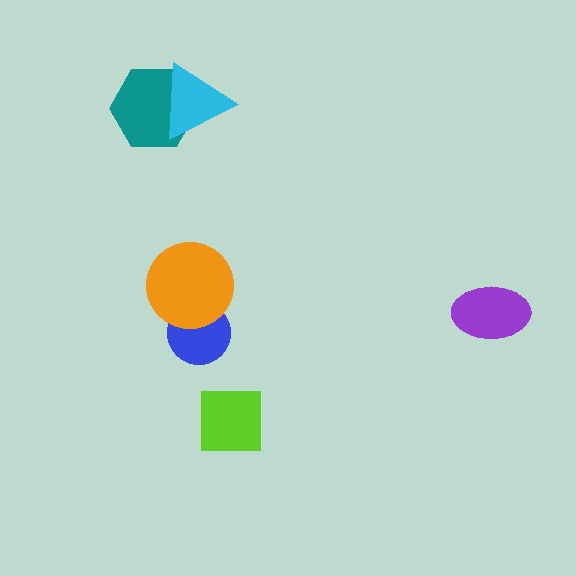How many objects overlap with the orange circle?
1 object overlaps with the orange circle.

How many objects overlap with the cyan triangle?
1 object overlaps with the cyan triangle.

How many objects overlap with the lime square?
0 objects overlap with the lime square.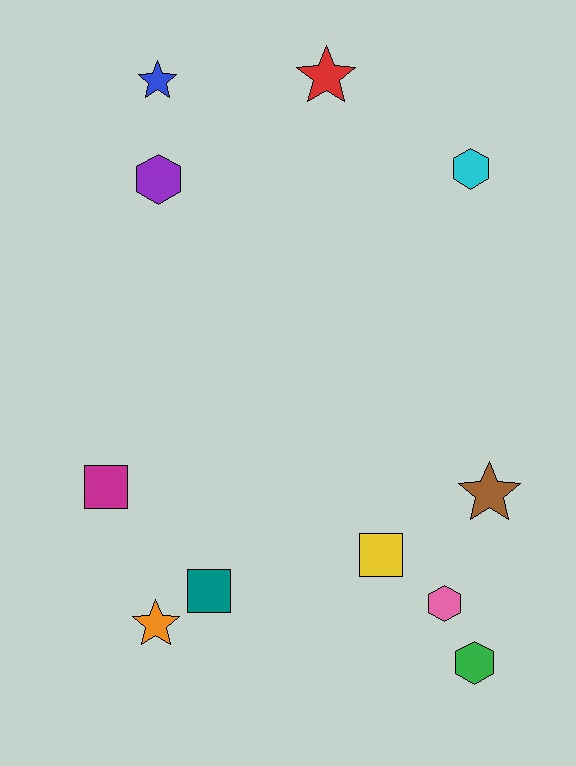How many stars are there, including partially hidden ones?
There are 4 stars.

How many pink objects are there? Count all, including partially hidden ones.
There is 1 pink object.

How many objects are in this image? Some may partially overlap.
There are 11 objects.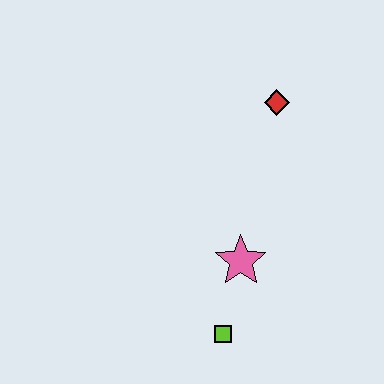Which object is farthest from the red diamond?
The lime square is farthest from the red diamond.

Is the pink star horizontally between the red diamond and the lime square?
Yes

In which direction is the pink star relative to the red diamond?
The pink star is below the red diamond.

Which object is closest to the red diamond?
The pink star is closest to the red diamond.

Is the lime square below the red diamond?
Yes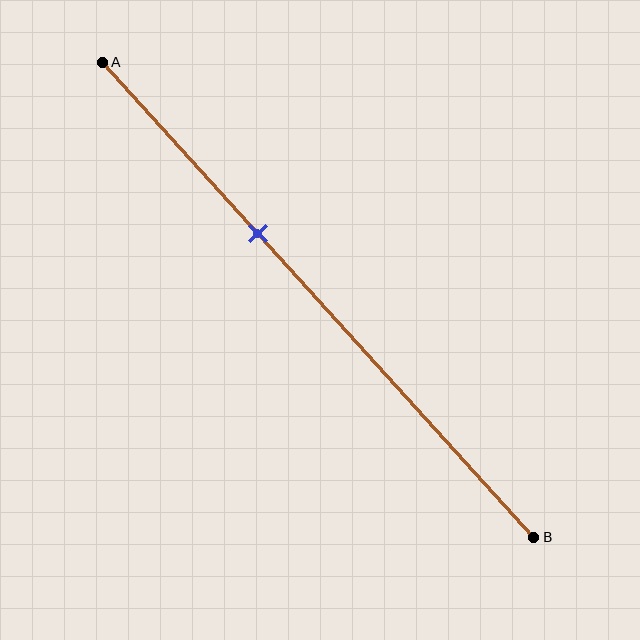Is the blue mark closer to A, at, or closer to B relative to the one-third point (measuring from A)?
The blue mark is approximately at the one-third point of segment AB.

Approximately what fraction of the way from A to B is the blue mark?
The blue mark is approximately 35% of the way from A to B.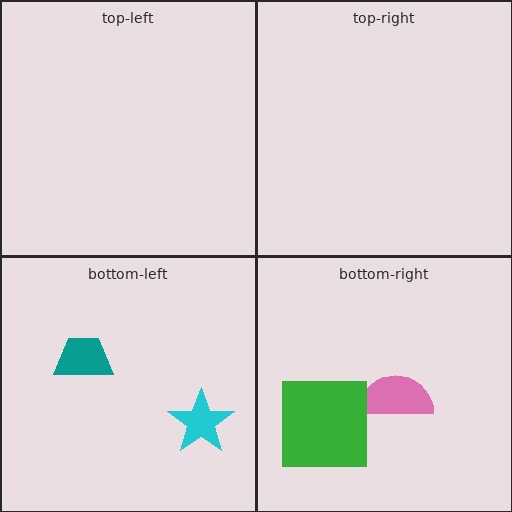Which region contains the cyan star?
The bottom-left region.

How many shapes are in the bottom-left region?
2.